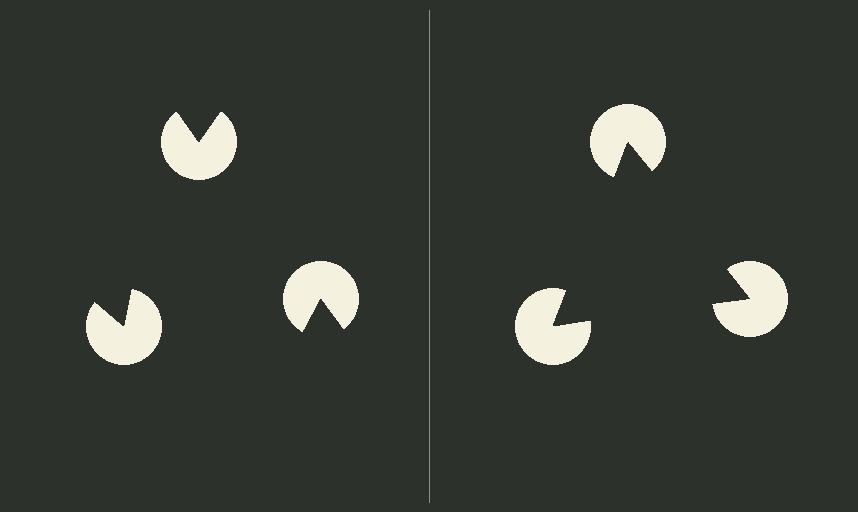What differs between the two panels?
The pac-man discs are positioned identically on both sides; only the wedge orientations differ. On the right they align to a triangle; on the left they are misaligned.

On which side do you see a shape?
An illusory triangle appears on the right side. On the left side the wedge cuts are rotated, so no coherent shape forms.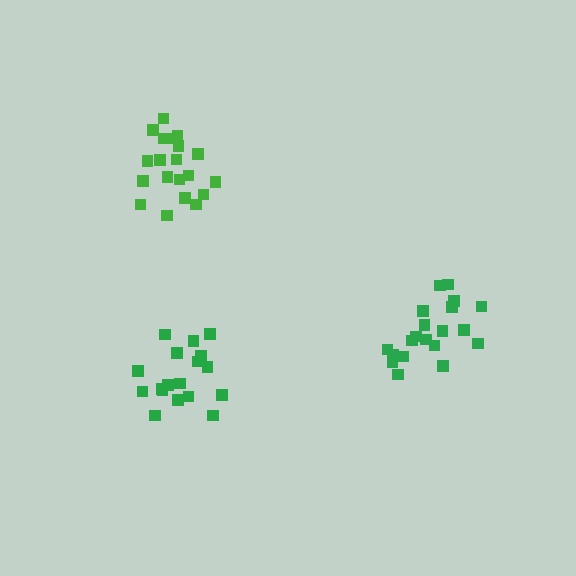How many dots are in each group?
Group 1: 20 dots, Group 2: 18 dots, Group 3: 20 dots (58 total).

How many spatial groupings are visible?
There are 3 spatial groupings.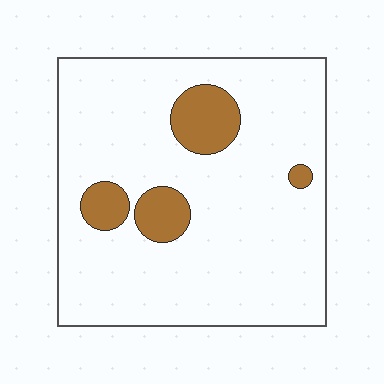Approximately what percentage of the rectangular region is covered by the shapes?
Approximately 10%.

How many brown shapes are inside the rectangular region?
4.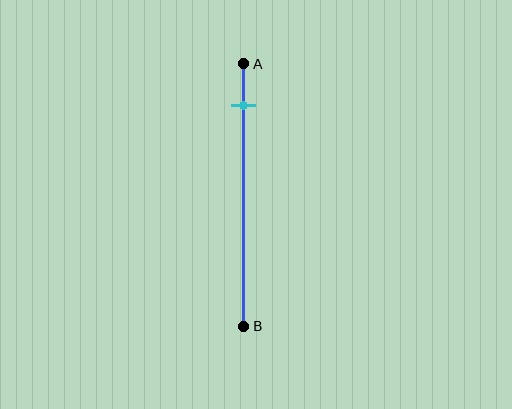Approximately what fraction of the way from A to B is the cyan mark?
The cyan mark is approximately 15% of the way from A to B.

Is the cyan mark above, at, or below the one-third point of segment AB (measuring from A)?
The cyan mark is above the one-third point of segment AB.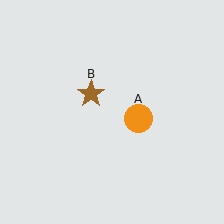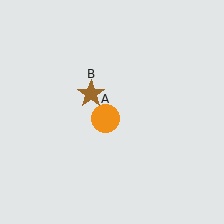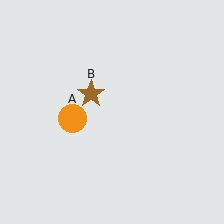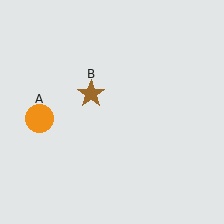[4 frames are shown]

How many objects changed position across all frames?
1 object changed position: orange circle (object A).